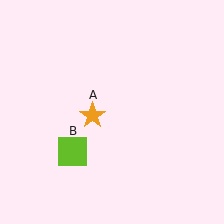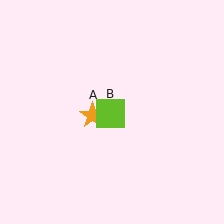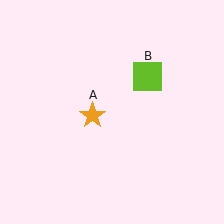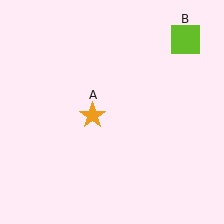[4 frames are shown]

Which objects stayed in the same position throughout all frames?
Orange star (object A) remained stationary.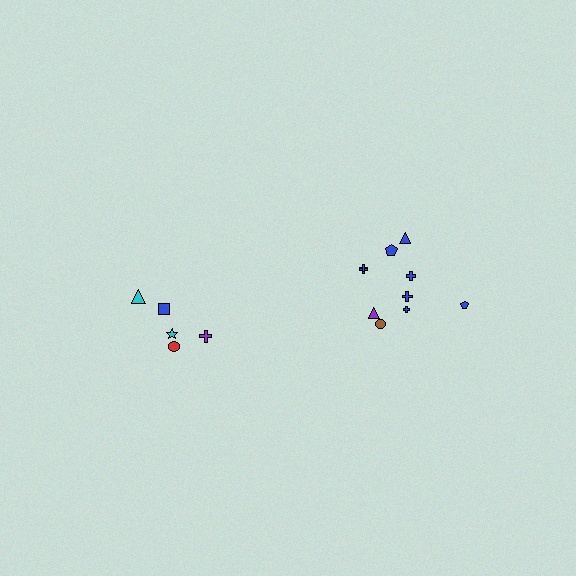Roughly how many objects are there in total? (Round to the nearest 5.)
Roughly 15 objects in total.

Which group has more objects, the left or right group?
The right group.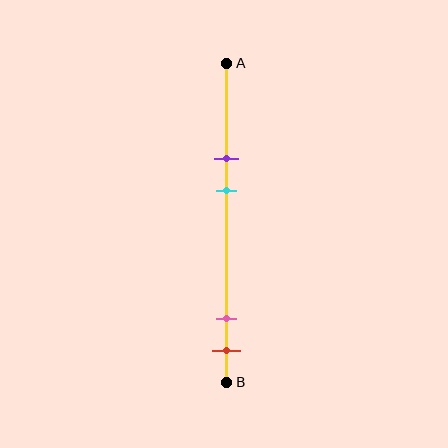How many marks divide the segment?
There are 4 marks dividing the segment.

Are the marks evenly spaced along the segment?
No, the marks are not evenly spaced.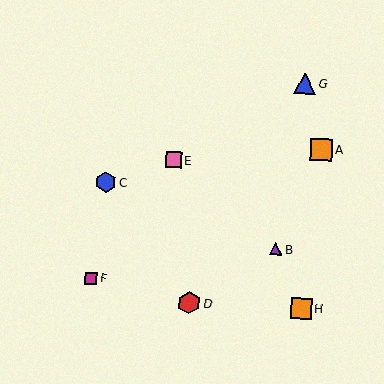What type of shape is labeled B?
Shape B is a purple triangle.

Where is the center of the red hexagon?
The center of the red hexagon is at (189, 303).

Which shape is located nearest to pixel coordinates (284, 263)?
The purple triangle (labeled B) at (275, 249) is nearest to that location.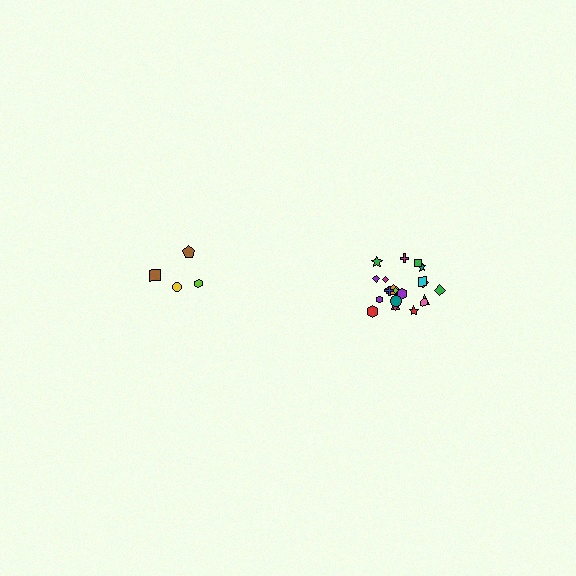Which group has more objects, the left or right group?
The right group.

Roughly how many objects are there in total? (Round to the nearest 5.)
Roughly 25 objects in total.